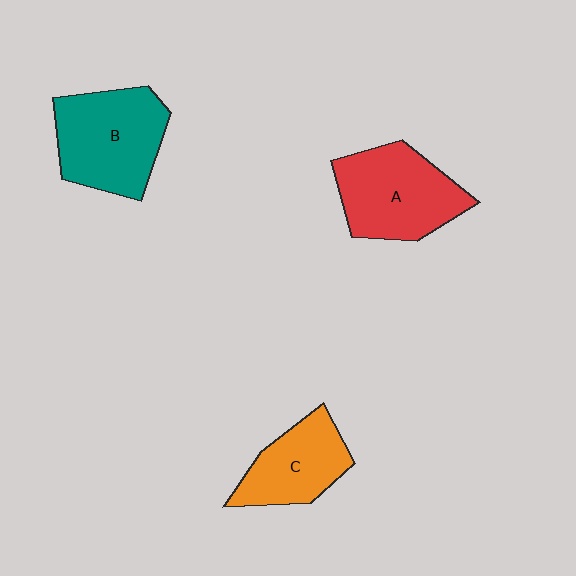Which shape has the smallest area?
Shape C (orange).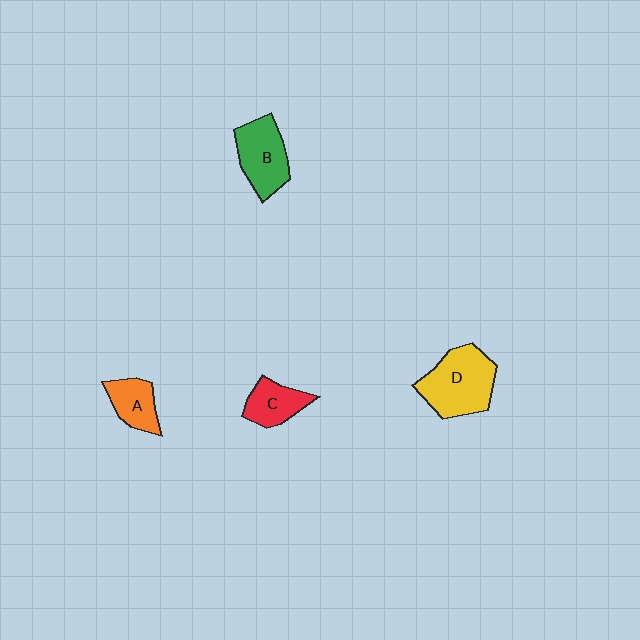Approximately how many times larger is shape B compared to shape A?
Approximately 1.5 times.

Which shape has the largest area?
Shape D (yellow).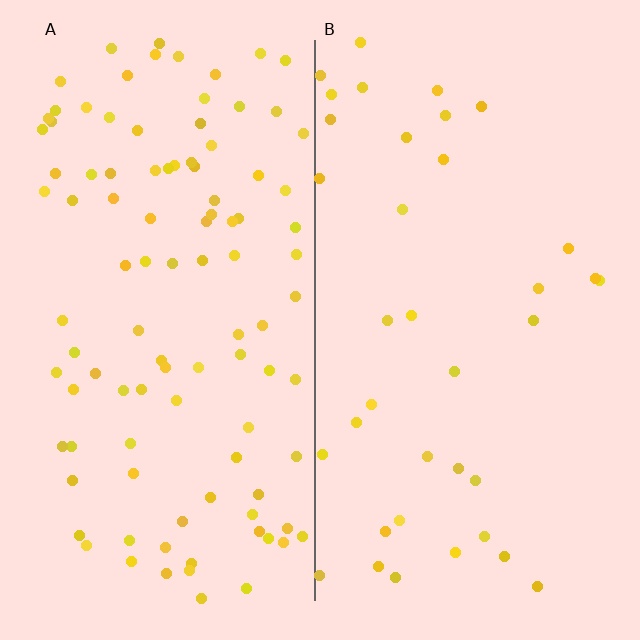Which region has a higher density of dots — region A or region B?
A (the left).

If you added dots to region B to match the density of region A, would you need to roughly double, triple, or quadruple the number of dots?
Approximately triple.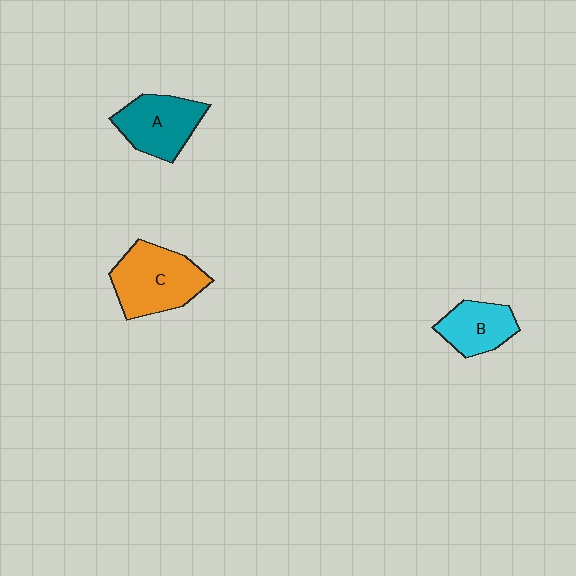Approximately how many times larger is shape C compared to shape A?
Approximately 1.2 times.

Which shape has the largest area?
Shape C (orange).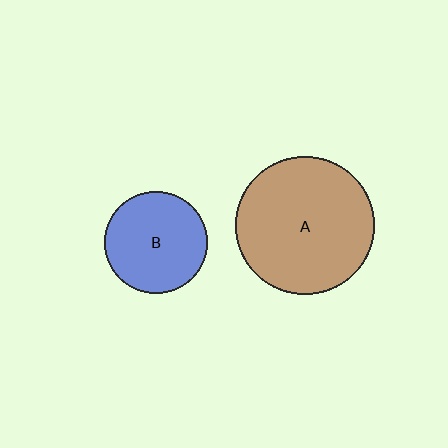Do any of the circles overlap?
No, none of the circles overlap.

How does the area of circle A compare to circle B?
Approximately 1.8 times.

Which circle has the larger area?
Circle A (brown).